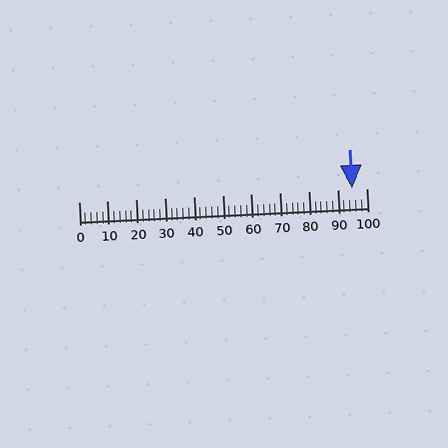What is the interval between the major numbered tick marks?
The major tick marks are spaced 10 units apart.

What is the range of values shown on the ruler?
The ruler shows values from 0 to 100.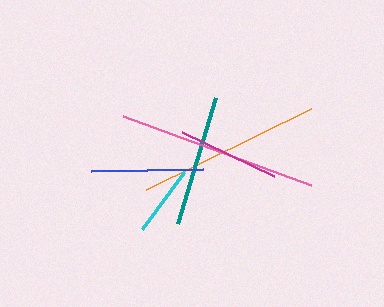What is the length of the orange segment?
The orange segment is approximately 184 pixels long.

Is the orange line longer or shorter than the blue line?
The orange line is longer than the blue line.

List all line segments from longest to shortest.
From longest to shortest: pink, orange, teal, blue, magenta, cyan.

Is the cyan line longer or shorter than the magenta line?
The magenta line is longer than the cyan line.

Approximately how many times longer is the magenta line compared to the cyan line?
The magenta line is approximately 1.4 times the length of the cyan line.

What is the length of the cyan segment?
The cyan segment is approximately 71 pixels long.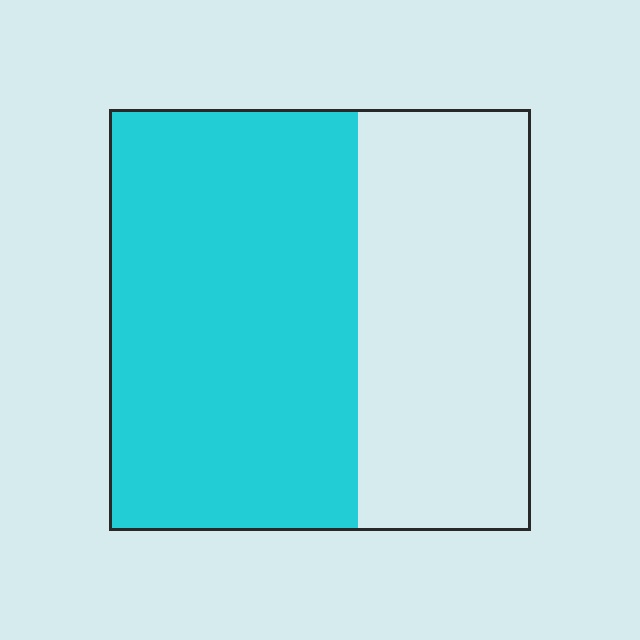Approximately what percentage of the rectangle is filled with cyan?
Approximately 60%.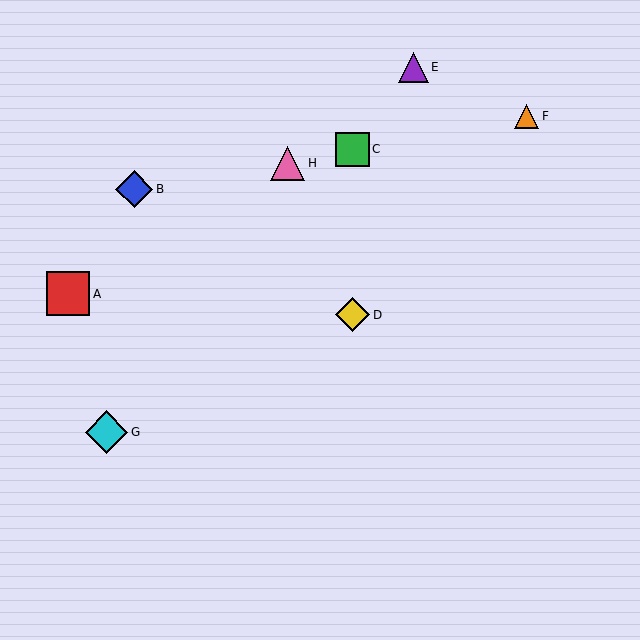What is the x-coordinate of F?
Object F is at x≈527.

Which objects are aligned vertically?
Objects C, D are aligned vertically.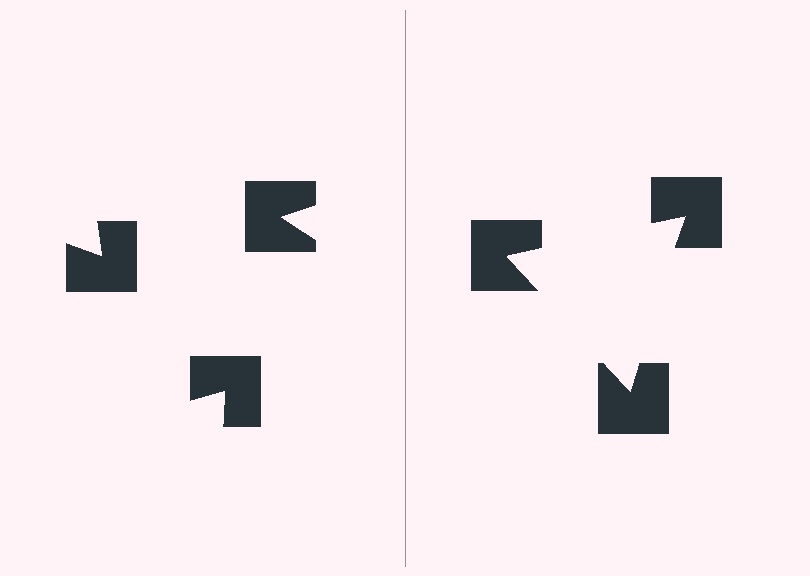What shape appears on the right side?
An illusory triangle.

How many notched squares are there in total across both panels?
6 — 3 on each side.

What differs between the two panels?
The notched squares are positioned identically on both sides; only the wedge orientations differ. On the right they align to a triangle; on the left they are misaligned.